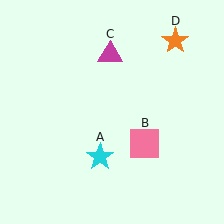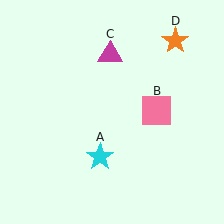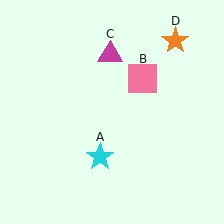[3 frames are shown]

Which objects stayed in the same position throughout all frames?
Cyan star (object A) and magenta triangle (object C) and orange star (object D) remained stationary.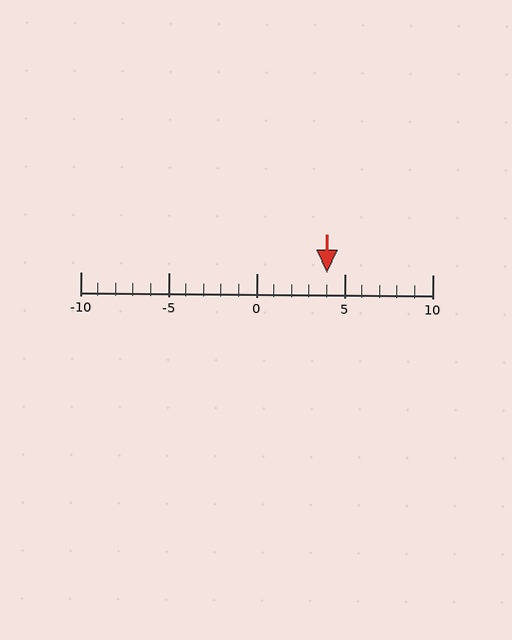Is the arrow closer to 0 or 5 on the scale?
The arrow is closer to 5.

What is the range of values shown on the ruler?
The ruler shows values from -10 to 10.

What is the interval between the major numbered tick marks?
The major tick marks are spaced 5 units apart.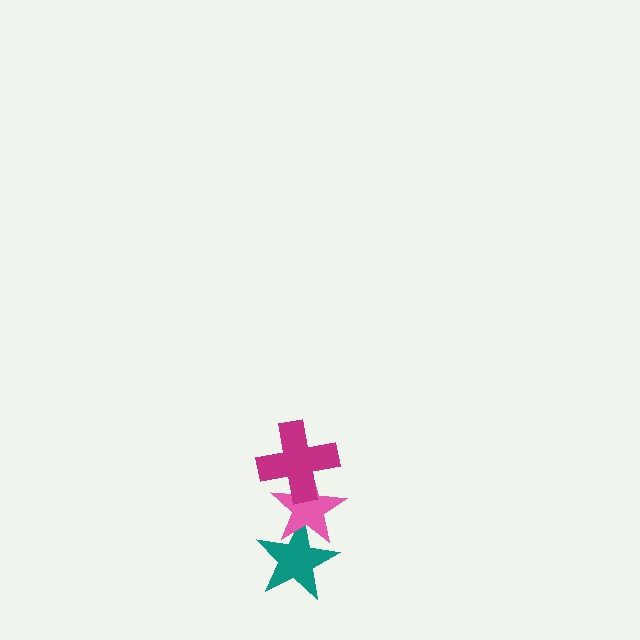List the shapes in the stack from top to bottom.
From top to bottom: the magenta cross, the pink star, the teal star.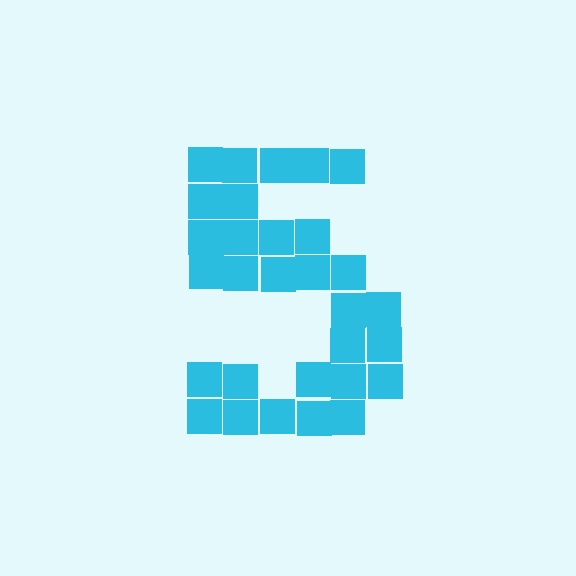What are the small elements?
The small elements are squares.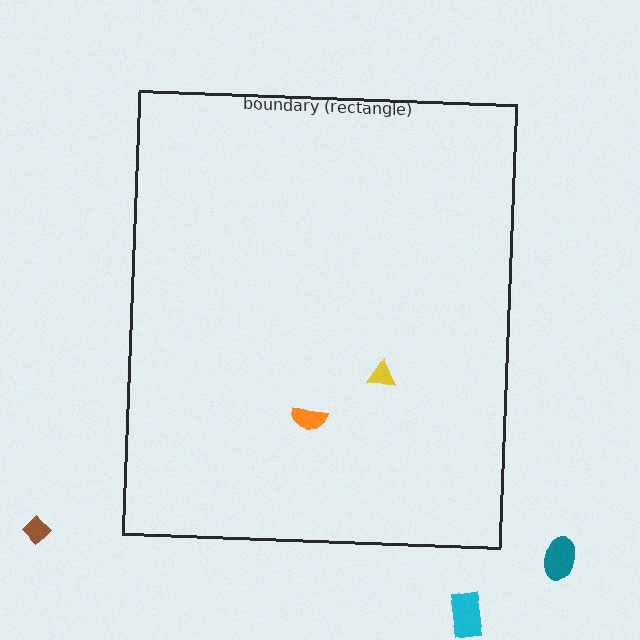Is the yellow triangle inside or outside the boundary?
Inside.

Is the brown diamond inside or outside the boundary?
Outside.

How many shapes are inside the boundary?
2 inside, 3 outside.